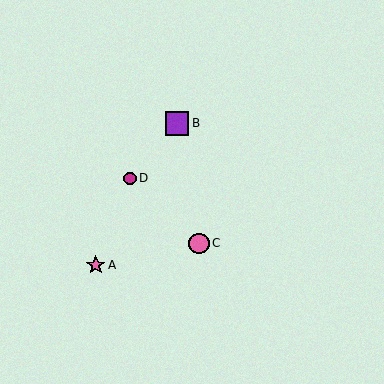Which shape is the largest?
The purple square (labeled B) is the largest.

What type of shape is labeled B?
Shape B is a purple square.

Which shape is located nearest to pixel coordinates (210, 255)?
The pink circle (labeled C) at (199, 243) is nearest to that location.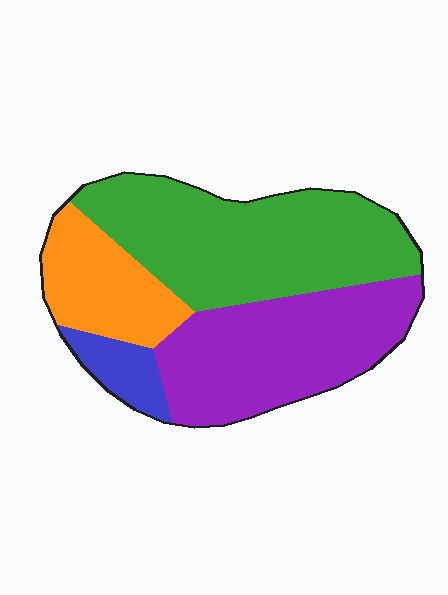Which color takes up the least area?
Blue, at roughly 5%.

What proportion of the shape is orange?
Orange covers around 15% of the shape.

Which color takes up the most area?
Green, at roughly 40%.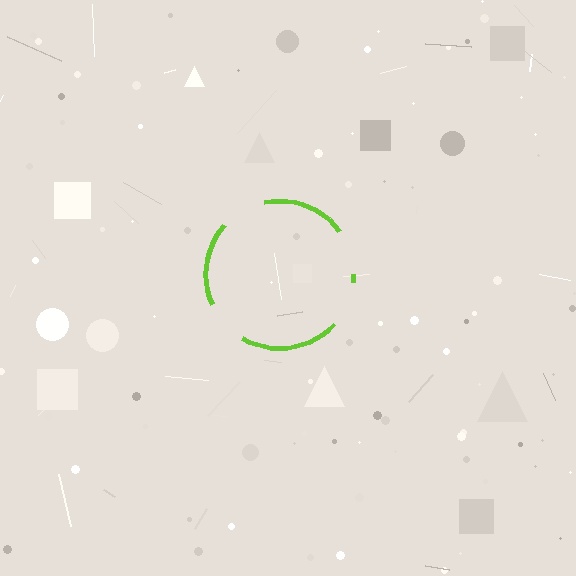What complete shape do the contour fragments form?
The contour fragments form a circle.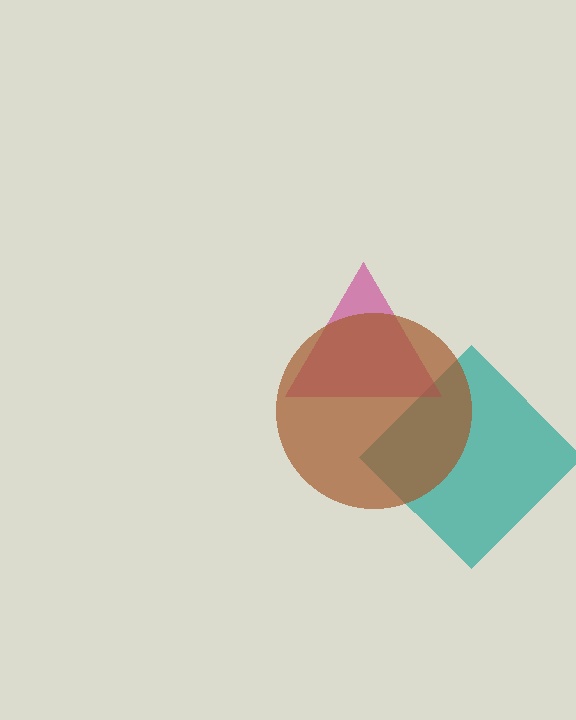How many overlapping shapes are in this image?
There are 3 overlapping shapes in the image.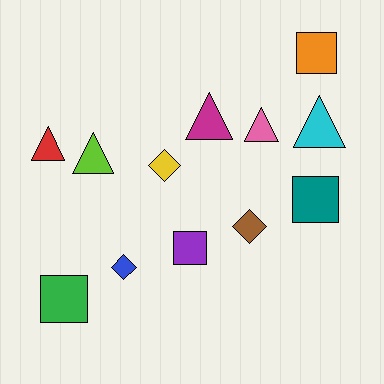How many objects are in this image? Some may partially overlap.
There are 12 objects.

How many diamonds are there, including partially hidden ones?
There are 3 diamonds.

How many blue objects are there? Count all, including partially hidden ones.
There is 1 blue object.